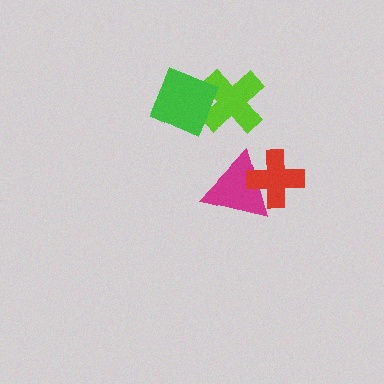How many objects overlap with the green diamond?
1 object overlaps with the green diamond.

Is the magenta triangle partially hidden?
Yes, it is partially covered by another shape.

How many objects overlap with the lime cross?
1 object overlaps with the lime cross.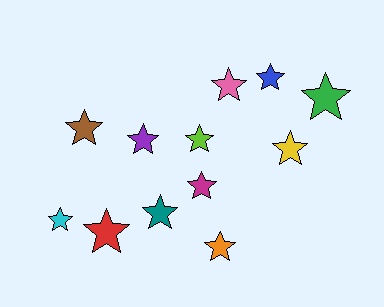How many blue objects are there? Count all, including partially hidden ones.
There is 1 blue object.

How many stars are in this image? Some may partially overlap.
There are 12 stars.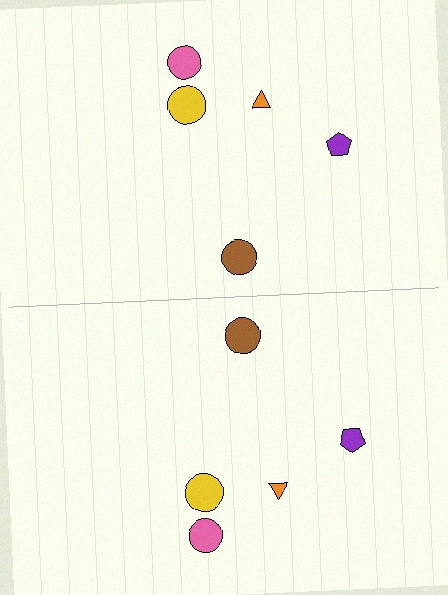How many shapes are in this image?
There are 10 shapes in this image.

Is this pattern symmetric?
Yes, this pattern has bilateral (reflection) symmetry.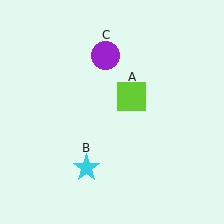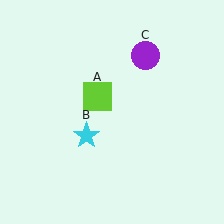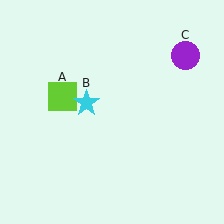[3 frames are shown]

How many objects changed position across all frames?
3 objects changed position: lime square (object A), cyan star (object B), purple circle (object C).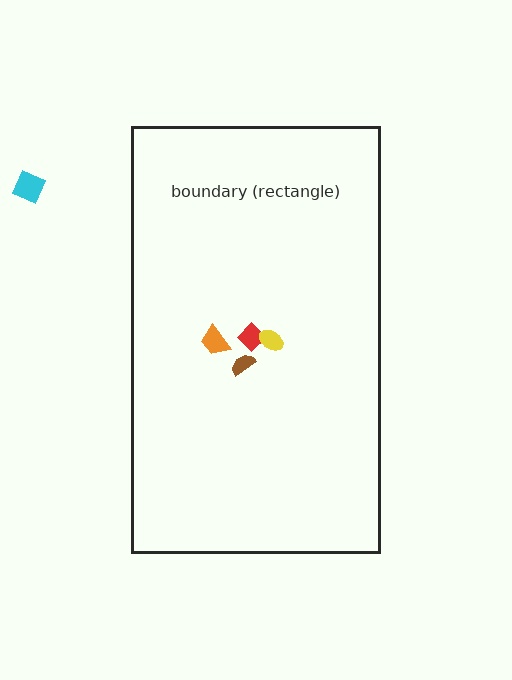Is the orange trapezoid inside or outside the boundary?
Inside.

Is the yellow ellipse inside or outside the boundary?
Inside.